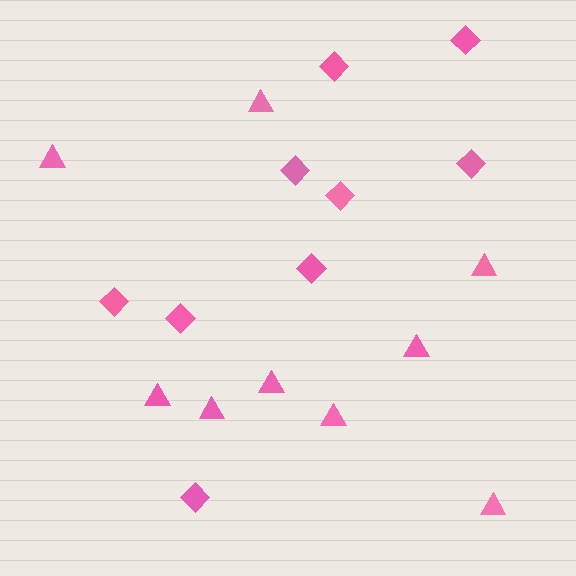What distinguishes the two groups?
There are 2 groups: one group of triangles (9) and one group of diamonds (9).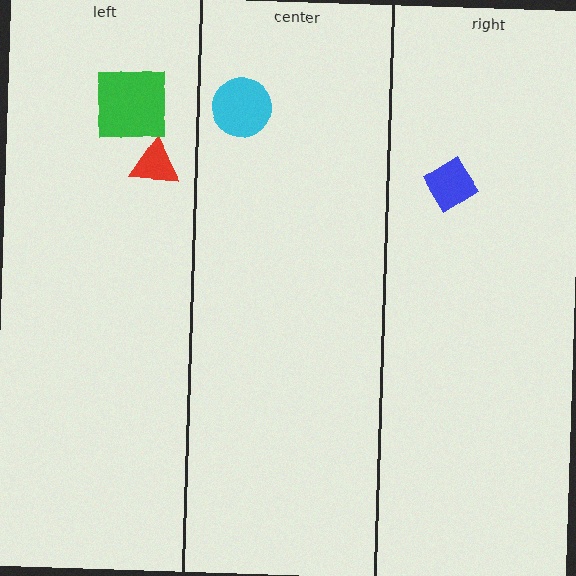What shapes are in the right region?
The blue diamond.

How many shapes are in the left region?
2.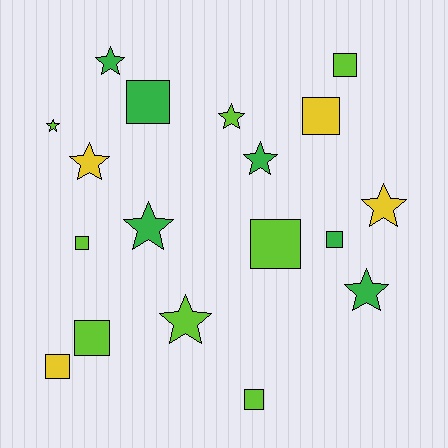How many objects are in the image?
There are 18 objects.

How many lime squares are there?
There are 5 lime squares.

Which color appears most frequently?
Lime, with 8 objects.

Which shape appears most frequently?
Star, with 9 objects.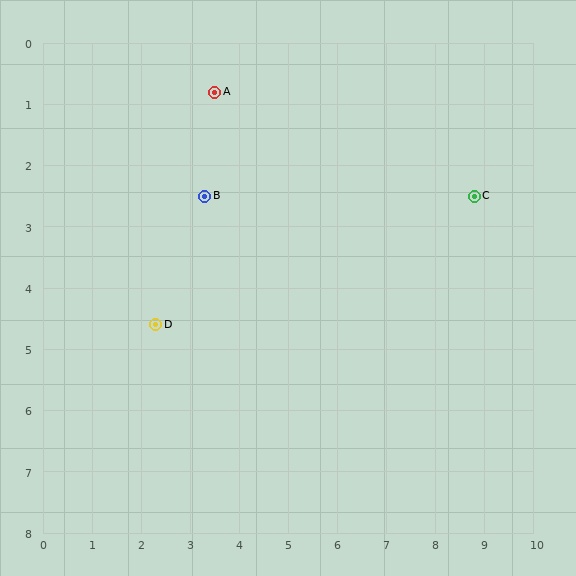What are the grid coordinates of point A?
Point A is at approximately (3.5, 0.8).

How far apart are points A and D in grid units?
Points A and D are about 4.0 grid units apart.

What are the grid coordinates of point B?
Point B is at approximately (3.3, 2.5).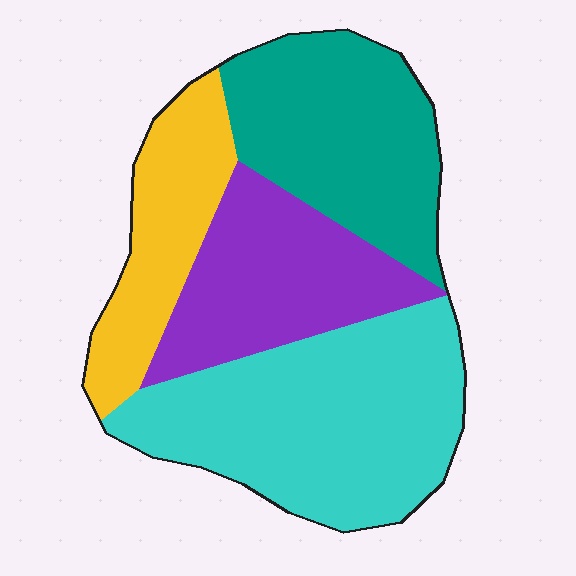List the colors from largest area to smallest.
From largest to smallest: cyan, teal, purple, yellow.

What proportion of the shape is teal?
Teal takes up about one quarter (1/4) of the shape.